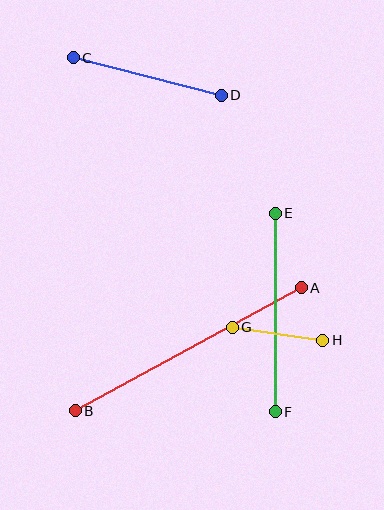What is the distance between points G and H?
The distance is approximately 91 pixels.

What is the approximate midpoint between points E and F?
The midpoint is at approximately (275, 313) pixels.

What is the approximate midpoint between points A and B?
The midpoint is at approximately (188, 349) pixels.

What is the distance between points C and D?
The distance is approximately 153 pixels.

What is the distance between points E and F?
The distance is approximately 199 pixels.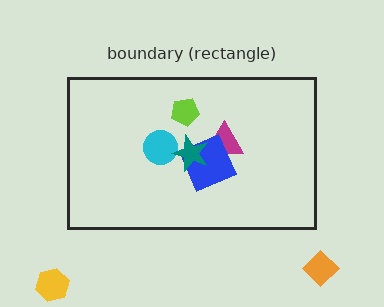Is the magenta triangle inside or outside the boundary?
Inside.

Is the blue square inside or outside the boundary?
Inside.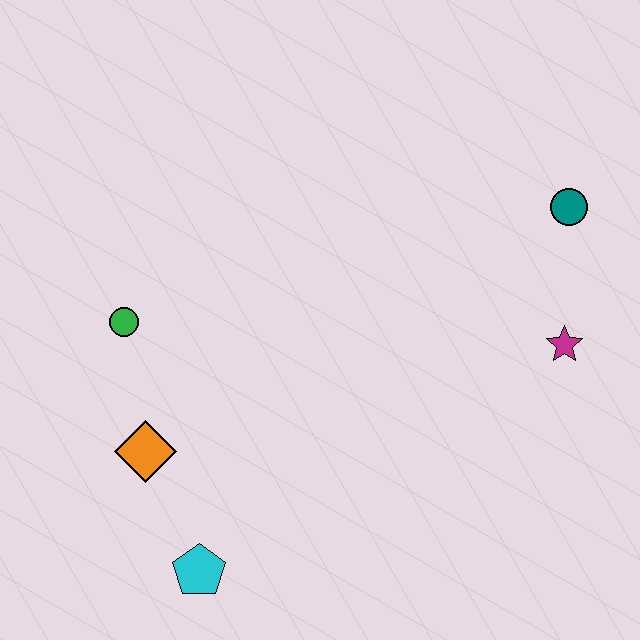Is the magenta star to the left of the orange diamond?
No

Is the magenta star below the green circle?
Yes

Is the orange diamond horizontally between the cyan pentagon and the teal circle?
No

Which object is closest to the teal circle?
The magenta star is closest to the teal circle.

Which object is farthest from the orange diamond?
The teal circle is farthest from the orange diamond.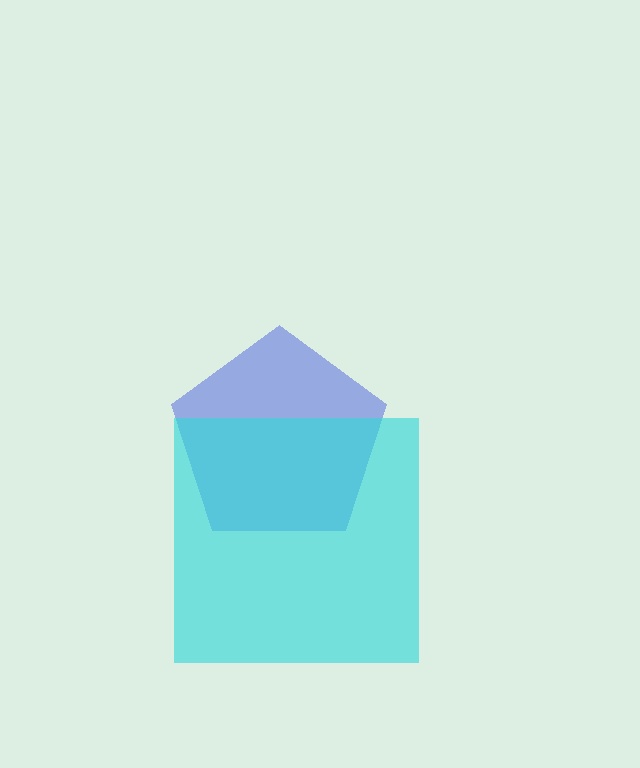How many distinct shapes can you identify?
There are 2 distinct shapes: a blue pentagon, a cyan square.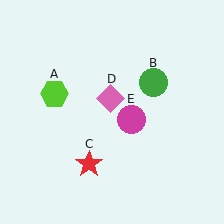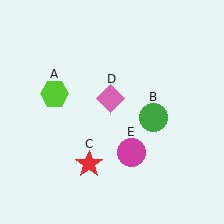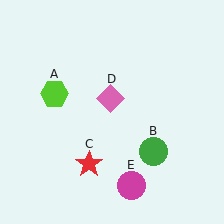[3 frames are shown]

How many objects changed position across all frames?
2 objects changed position: green circle (object B), magenta circle (object E).